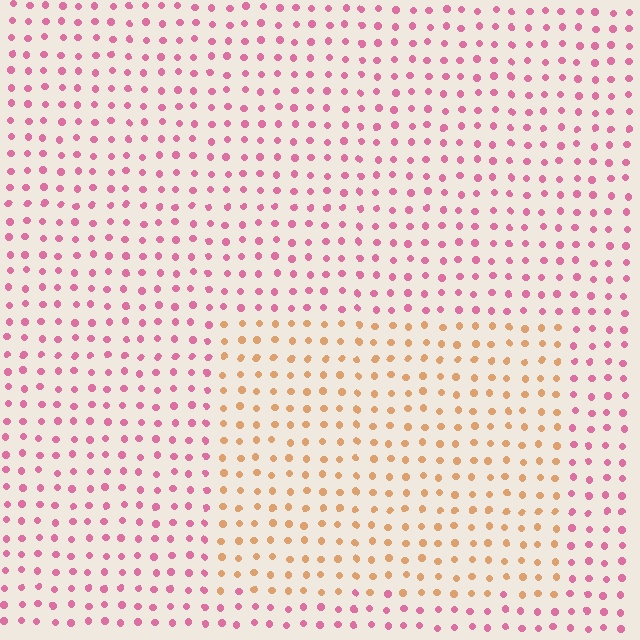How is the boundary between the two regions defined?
The boundary is defined purely by a slight shift in hue (about 55 degrees). Spacing, size, and orientation are identical on both sides.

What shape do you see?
I see a rectangle.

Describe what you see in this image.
The image is filled with small pink elements in a uniform arrangement. A rectangle-shaped region is visible where the elements are tinted to a slightly different hue, forming a subtle color boundary.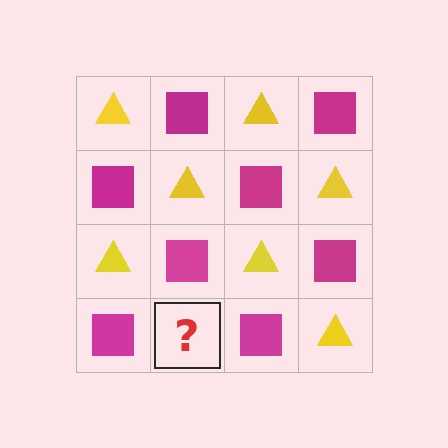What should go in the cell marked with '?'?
The missing cell should contain a yellow triangle.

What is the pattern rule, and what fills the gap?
The rule is that it alternates yellow triangle and magenta square in a checkerboard pattern. The gap should be filled with a yellow triangle.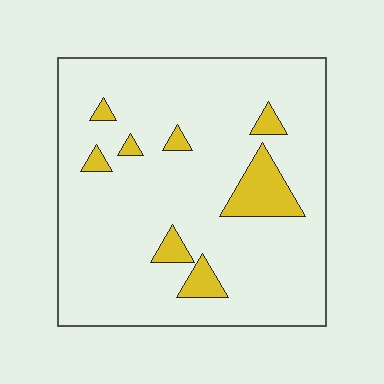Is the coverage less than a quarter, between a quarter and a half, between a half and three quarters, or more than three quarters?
Less than a quarter.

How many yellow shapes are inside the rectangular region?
8.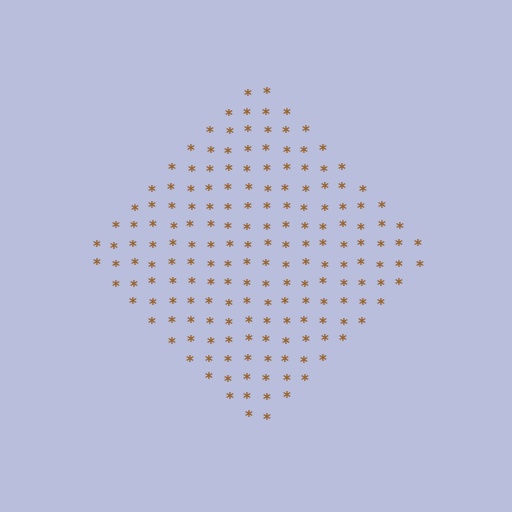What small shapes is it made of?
It is made of small asterisks.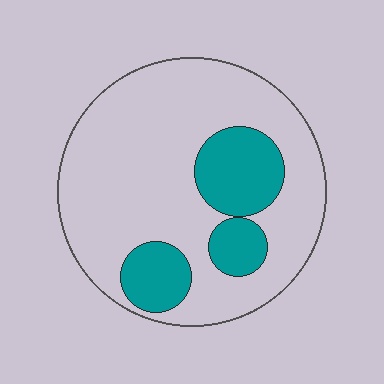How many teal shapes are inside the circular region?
3.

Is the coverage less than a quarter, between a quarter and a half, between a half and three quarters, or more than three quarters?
Less than a quarter.